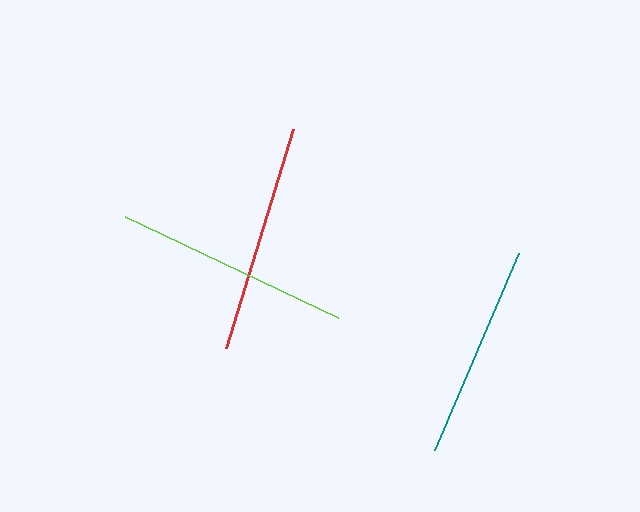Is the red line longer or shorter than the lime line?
The lime line is longer than the red line.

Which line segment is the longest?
The lime line is the longest at approximately 236 pixels.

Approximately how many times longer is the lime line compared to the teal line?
The lime line is approximately 1.1 times the length of the teal line.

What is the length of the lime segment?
The lime segment is approximately 236 pixels long.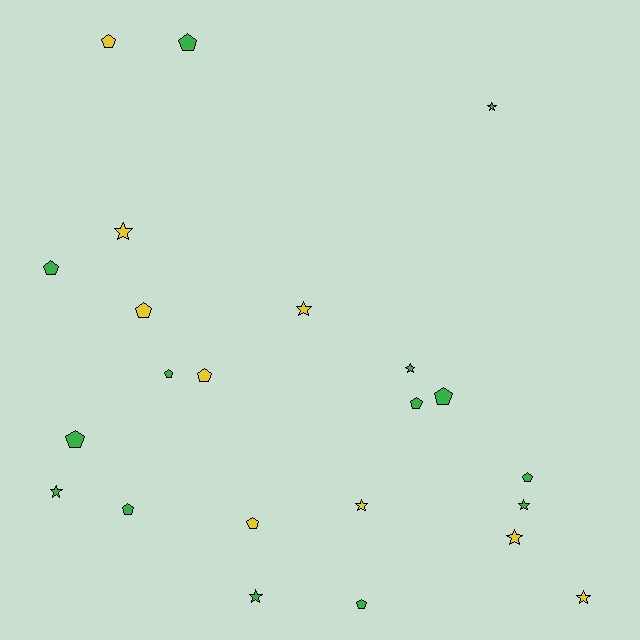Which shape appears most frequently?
Pentagon, with 13 objects.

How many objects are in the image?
There are 23 objects.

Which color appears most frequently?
Green, with 14 objects.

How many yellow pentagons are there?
There are 4 yellow pentagons.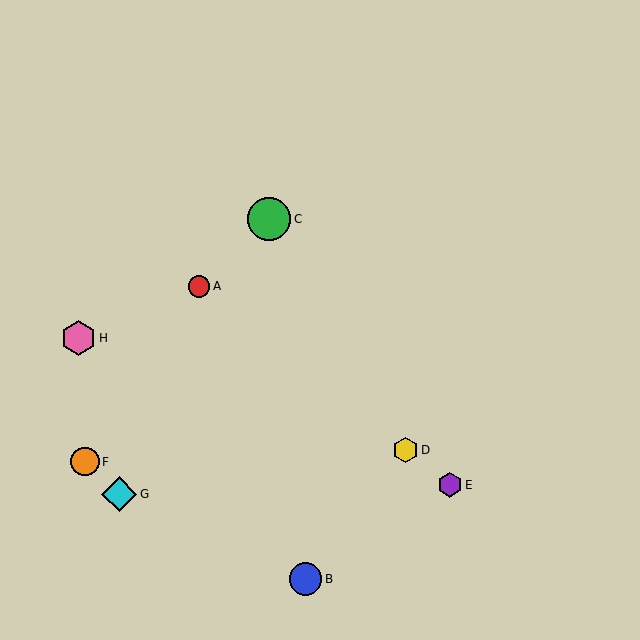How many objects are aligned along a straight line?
3 objects (A, D, E) are aligned along a straight line.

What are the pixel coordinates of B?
Object B is at (306, 579).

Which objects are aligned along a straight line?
Objects A, D, E are aligned along a straight line.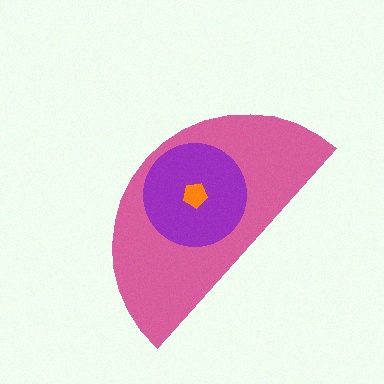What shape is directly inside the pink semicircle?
The purple circle.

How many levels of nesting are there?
3.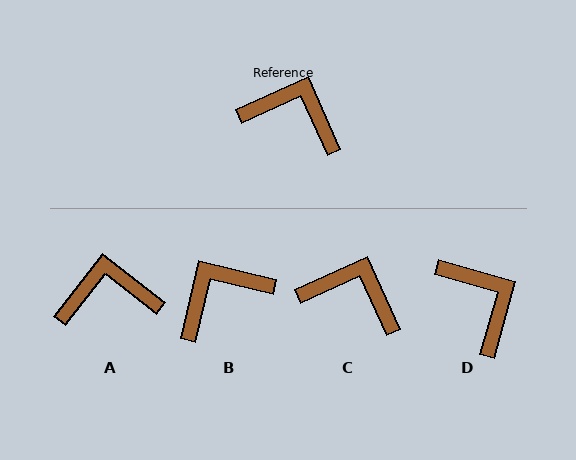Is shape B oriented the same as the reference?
No, it is off by about 52 degrees.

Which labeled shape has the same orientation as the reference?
C.